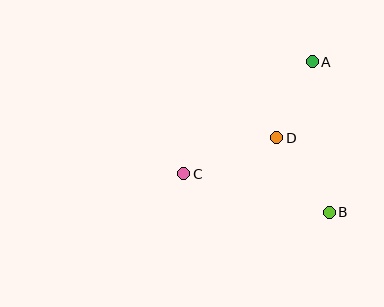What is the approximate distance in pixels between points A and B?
The distance between A and B is approximately 151 pixels.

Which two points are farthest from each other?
Points A and C are farthest from each other.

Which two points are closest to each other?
Points A and D are closest to each other.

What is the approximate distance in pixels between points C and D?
The distance between C and D is approximately 100 pixels.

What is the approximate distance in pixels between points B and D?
The distance between B and D is approximately 91 pixels.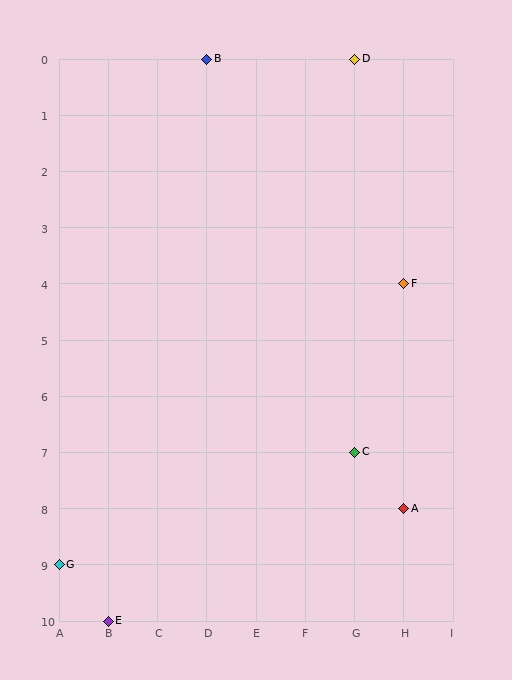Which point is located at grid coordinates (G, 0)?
Point D is at (G, 0).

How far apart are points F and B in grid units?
Points F and B are 4 columns and 4 rows apart (about 5.7 grid units diagonally).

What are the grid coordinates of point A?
Point A is at grid coordinates (H, 8).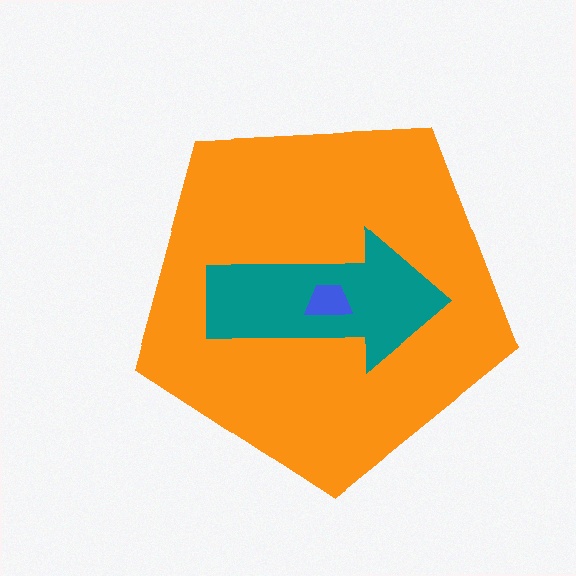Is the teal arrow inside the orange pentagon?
Yes.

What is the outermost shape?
The orange pentagon.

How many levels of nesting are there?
3.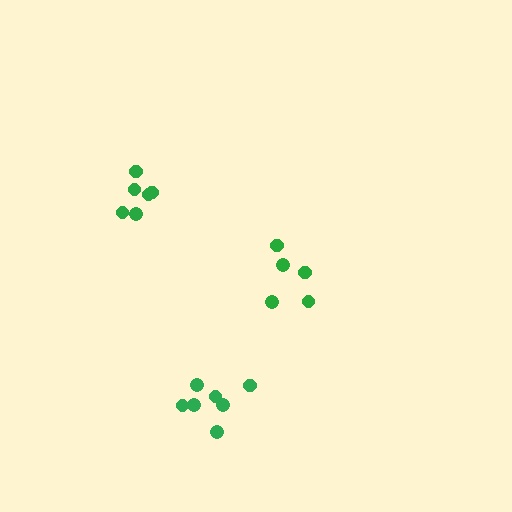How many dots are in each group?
Group 1: 5 dots, Group 2: 6 dots, Group 3: 7 dots (18 total).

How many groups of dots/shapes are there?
There are 3 groups.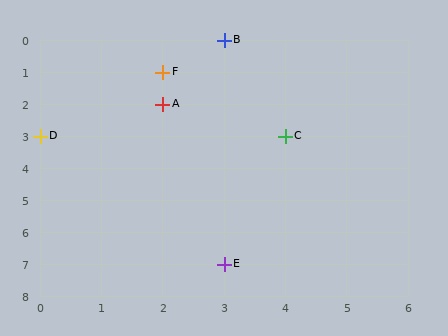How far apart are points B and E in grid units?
Points B and E are 7 rows apart.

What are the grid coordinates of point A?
Point A is at grid coordinates (2, 2).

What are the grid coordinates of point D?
Point D is at grid coordinates (0, 3).